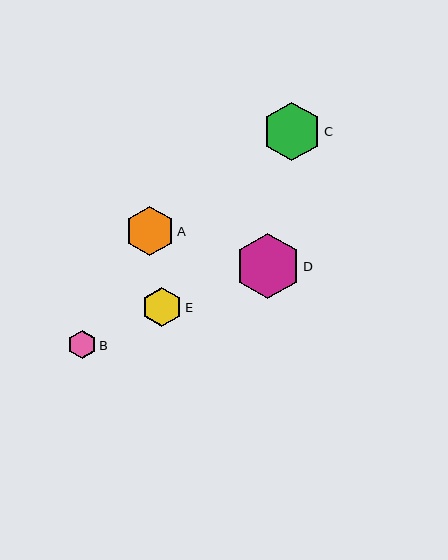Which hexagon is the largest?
Hexagon D is the largest with a size of approximately 66 pixels.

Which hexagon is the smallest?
Hexagon B is the smallest with a size of approximately 28 pixels.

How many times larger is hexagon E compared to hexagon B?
Hexagon E is approximately 1.4 times the size of hexagon B.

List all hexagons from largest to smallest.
From largest to smallest: D, C, A, E, B.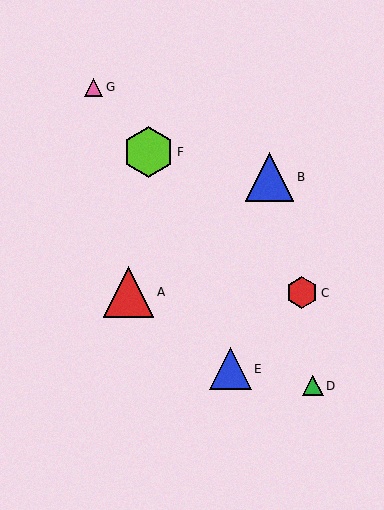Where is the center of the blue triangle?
The center of the blue triangle is at (270, 177).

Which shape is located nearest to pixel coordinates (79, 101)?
The pink triangle (labeled G) at (94, 87) is nearest to that location.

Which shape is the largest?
The lime hexagon (labeled F) is the largest.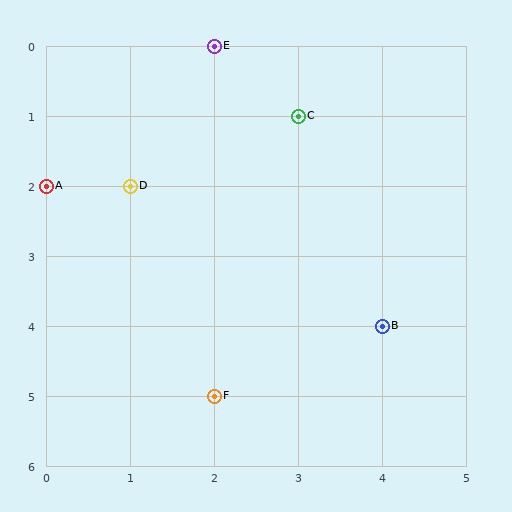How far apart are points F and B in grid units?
Points F and B are 2 columns and 1 row apart (about 2.2 grid units diagonally).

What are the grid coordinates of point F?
Point F is at grid coordinates (2, 5).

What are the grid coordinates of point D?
Point D is at grid coordinates (1, 2).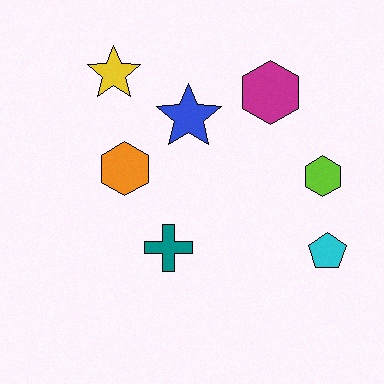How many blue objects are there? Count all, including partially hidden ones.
There is 1 blue object.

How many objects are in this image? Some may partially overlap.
There are 7 objects.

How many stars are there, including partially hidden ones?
There are 2 stars.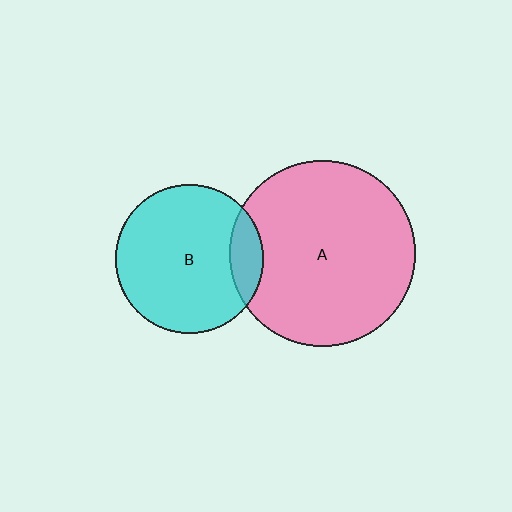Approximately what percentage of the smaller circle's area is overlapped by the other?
Approximately 15%.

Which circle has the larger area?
Circle A (pink).